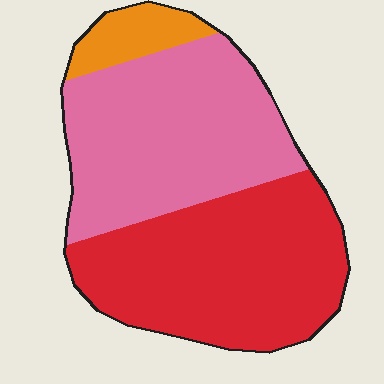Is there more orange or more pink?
Pink.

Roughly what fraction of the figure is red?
Red covers roughly 45% of the figure.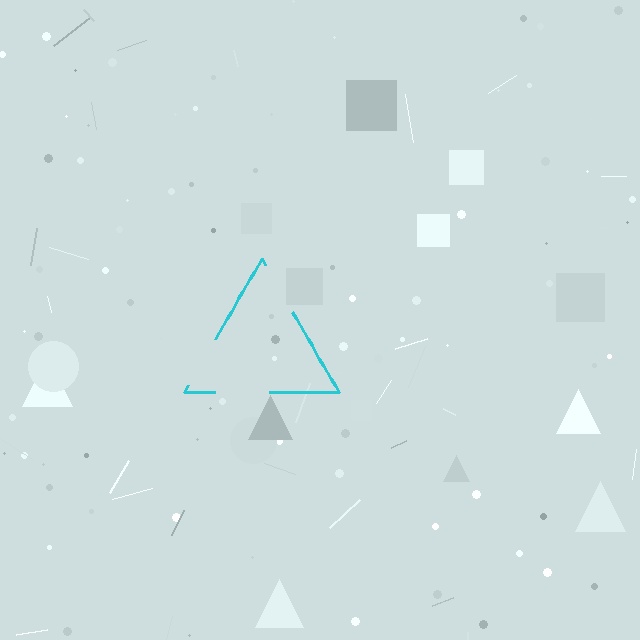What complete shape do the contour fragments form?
The contour fragments form a triangle.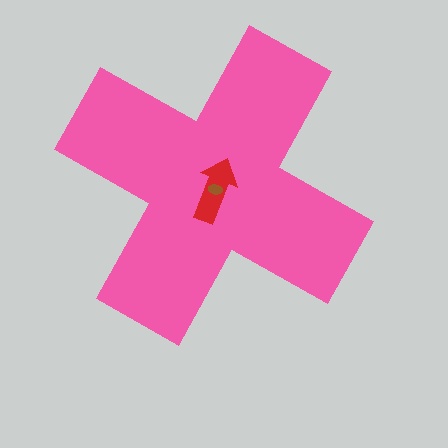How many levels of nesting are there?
3.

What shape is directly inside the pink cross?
The red arrow.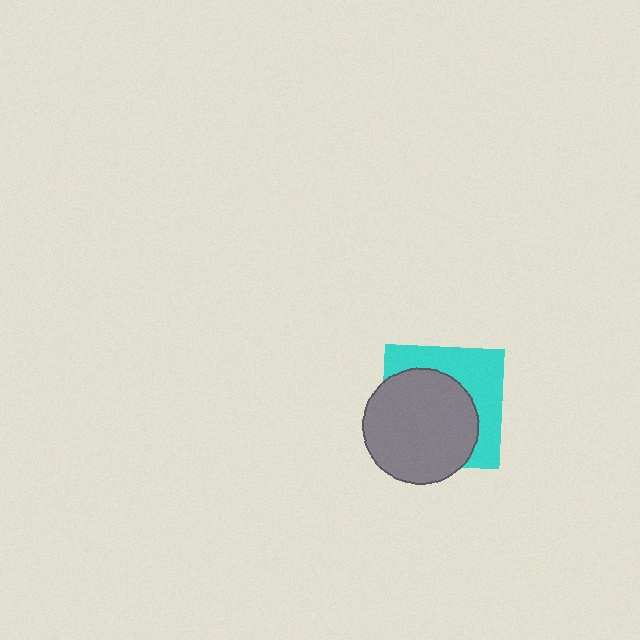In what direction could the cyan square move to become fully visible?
The cyan square could move toward the upper-right. That would shift it out from behind the gray circle entirely.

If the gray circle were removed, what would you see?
You would see the complete cyan square.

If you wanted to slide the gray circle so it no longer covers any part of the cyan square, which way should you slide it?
Slide it toward the lower-left — that is the most direct way to separate the two shapes.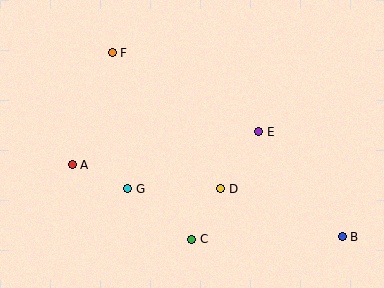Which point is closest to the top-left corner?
Point F is closest to the top-left corner.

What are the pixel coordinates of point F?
Point F is at (112, 53).